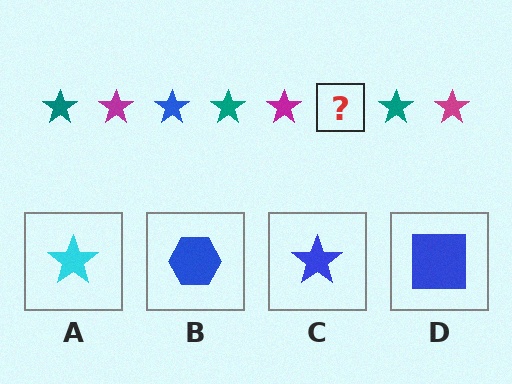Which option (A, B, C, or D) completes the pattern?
C.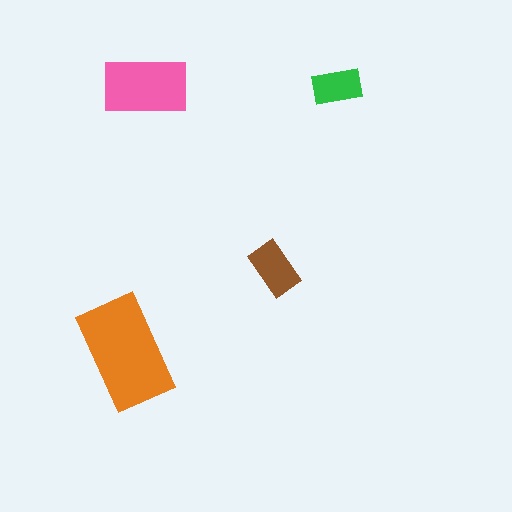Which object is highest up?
The green rectangle is topmost.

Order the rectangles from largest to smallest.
the orange one, the pink one, the brown one, the green one.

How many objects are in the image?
There are 4 objects in the image.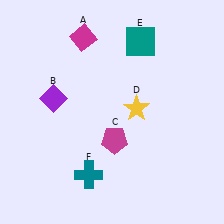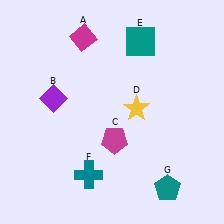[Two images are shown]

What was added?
A teal pentagon (G) was added in Image 2.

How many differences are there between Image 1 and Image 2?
There is 1 difference between the two images.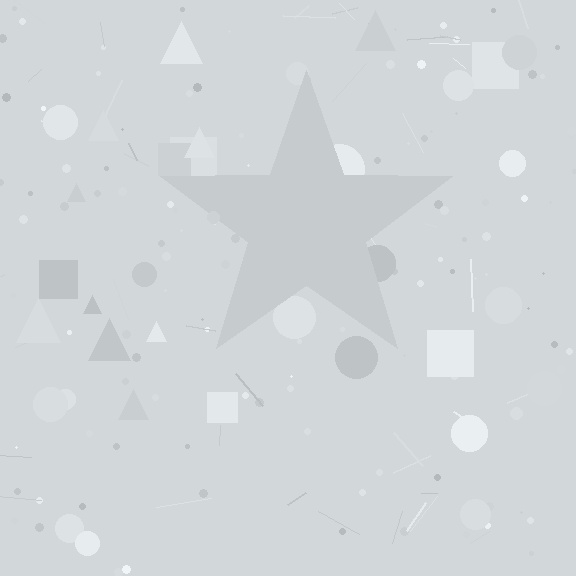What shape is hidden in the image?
A star is hidden in the image.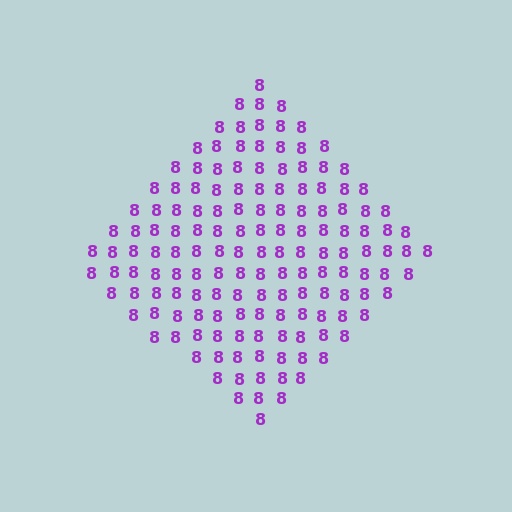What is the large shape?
The large shape is a diamond.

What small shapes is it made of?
It is made of small digit 8's.